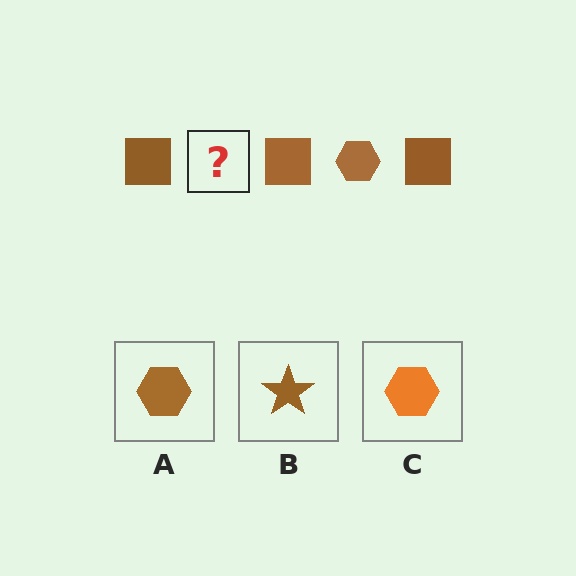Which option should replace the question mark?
Option A.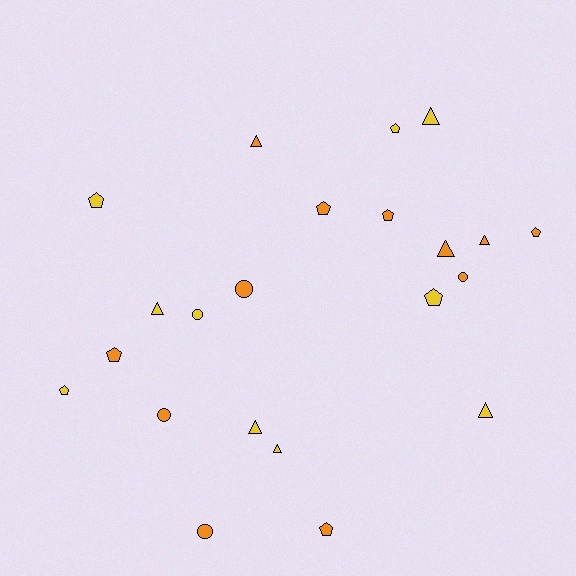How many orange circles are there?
There are 4 orange circles.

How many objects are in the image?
There are 22 objects.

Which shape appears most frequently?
Pentagon, with 9 objects.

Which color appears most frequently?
Orange, with 12 objects.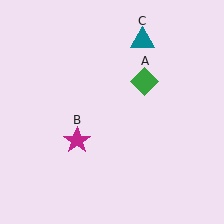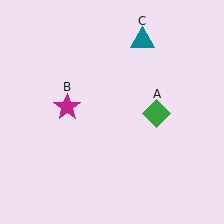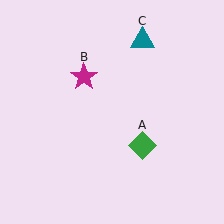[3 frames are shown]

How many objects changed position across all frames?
2 objects changed position: green diamond (object A), magenta star (object B).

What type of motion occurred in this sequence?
The green diamond (object A), magenta star (object B) rotated clockwise around the center of the scene.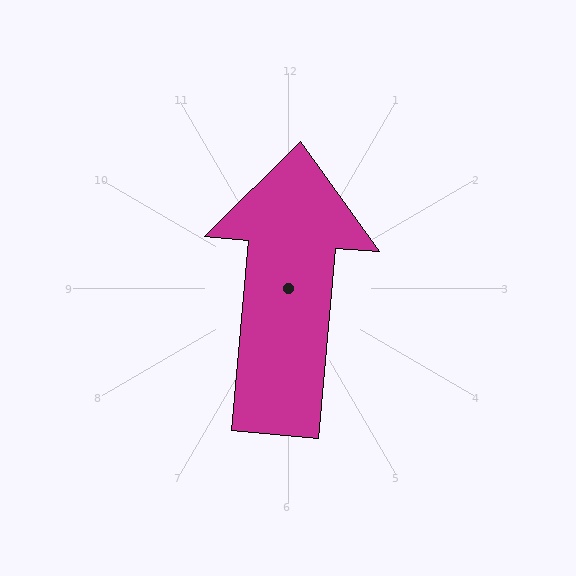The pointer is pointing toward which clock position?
Roughly 12 o'clock.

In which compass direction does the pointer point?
North.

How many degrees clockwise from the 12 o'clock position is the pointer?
Approximately 5 degrees.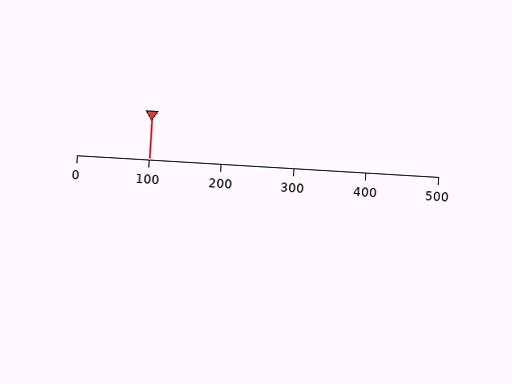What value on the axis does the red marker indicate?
The marker indicates approximately 100.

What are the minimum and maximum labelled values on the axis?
The axis runs from 0 to 500.